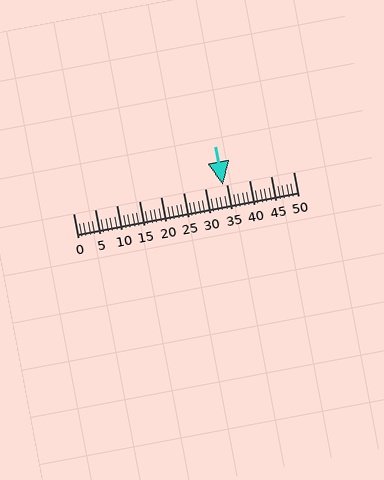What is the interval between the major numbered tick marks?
The major tick marks are spaced 5 units apart.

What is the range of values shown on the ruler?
The ruler shows values from 0 to 50.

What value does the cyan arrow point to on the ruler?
The cyan arrow points to approximately 34.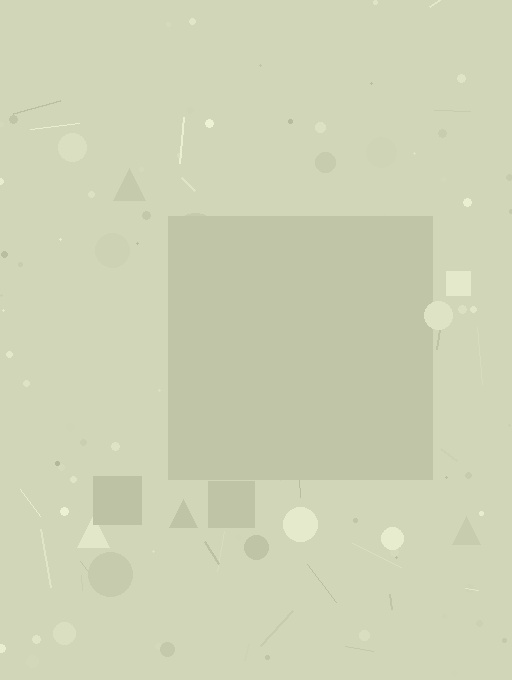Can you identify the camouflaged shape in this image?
The camouflaged shape is a square.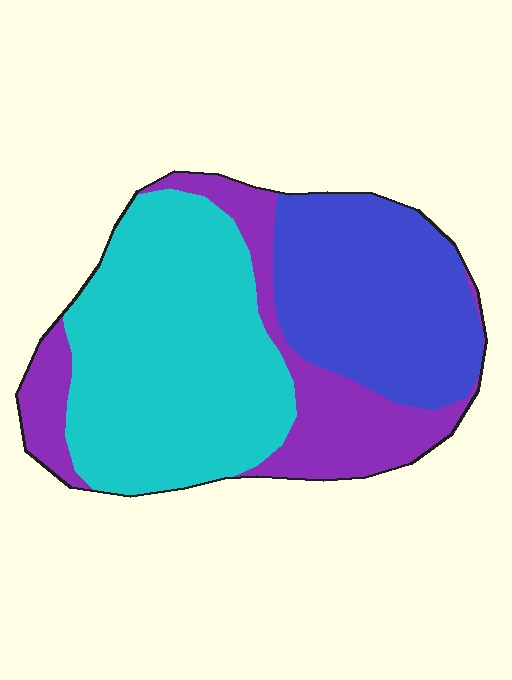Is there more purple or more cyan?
Cyan.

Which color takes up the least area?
Purple, at roughly 25%.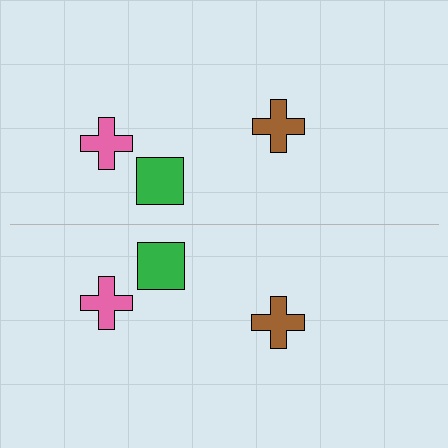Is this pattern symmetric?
Yes, this pattern has bilateral (reflection) symmetry.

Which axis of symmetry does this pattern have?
The pattern has a horizontal axis of symmetry running through the center of the image.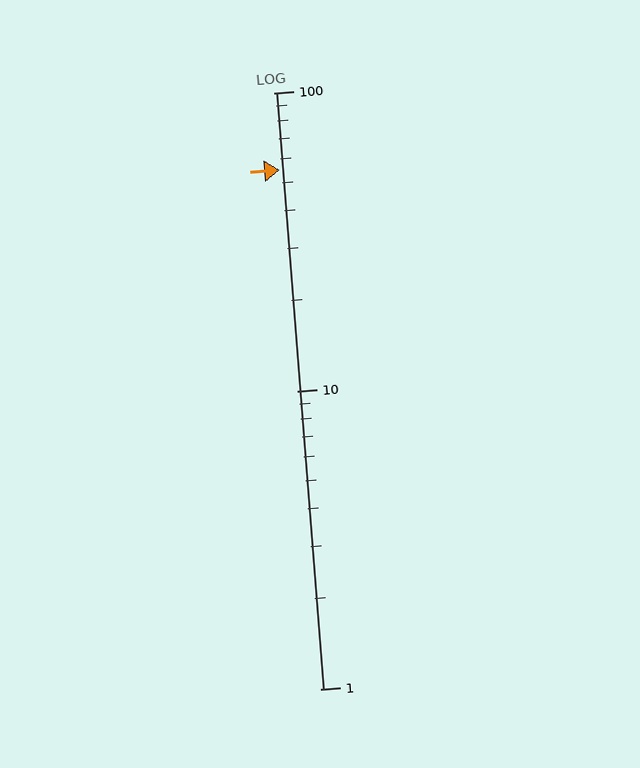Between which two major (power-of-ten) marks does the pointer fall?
The pointer is between 10 and 100.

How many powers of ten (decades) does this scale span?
The scale spans 2 decades, from 1 to 100.